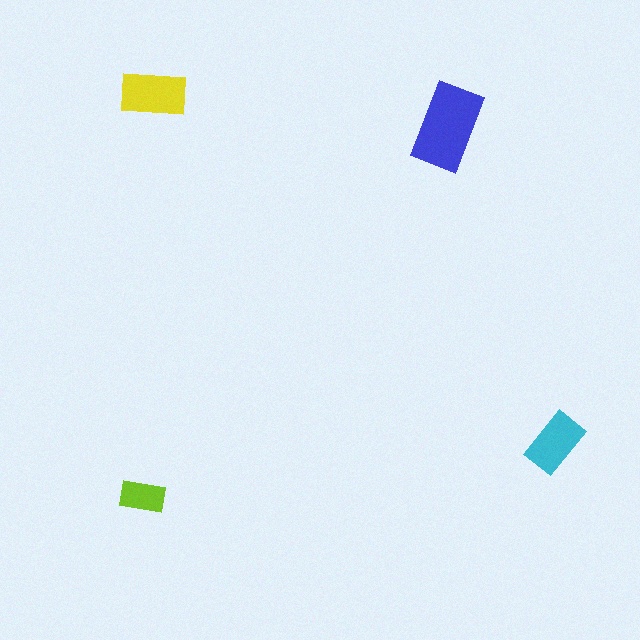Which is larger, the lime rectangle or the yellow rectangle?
The yellow one.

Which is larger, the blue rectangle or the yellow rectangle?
The blue one.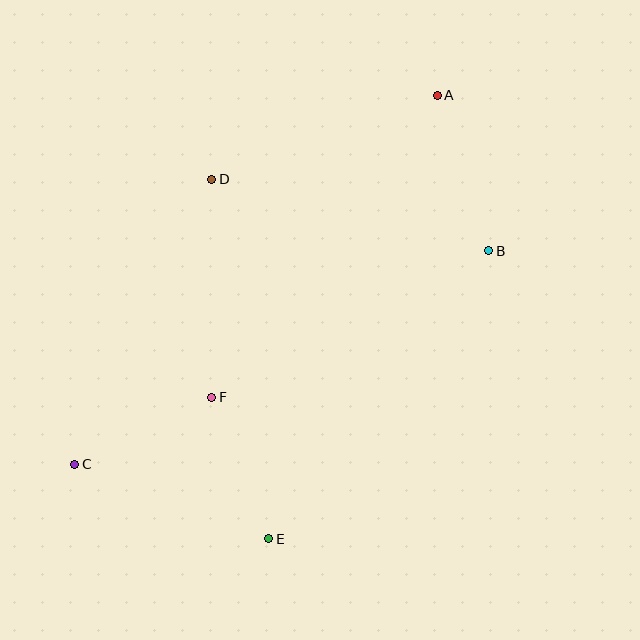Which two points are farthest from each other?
Points A and C are farthest from each other.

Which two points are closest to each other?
Points E and F are closest to each other.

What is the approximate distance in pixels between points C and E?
The distance between C and E is approximately 208 pixels.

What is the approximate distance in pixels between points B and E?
The distance between B and E is approximately 362 pixels.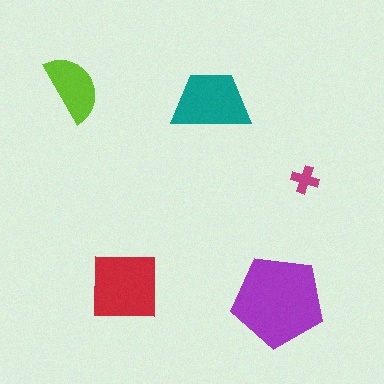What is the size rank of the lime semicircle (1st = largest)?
4th.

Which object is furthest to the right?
The magenta cross is rightmost.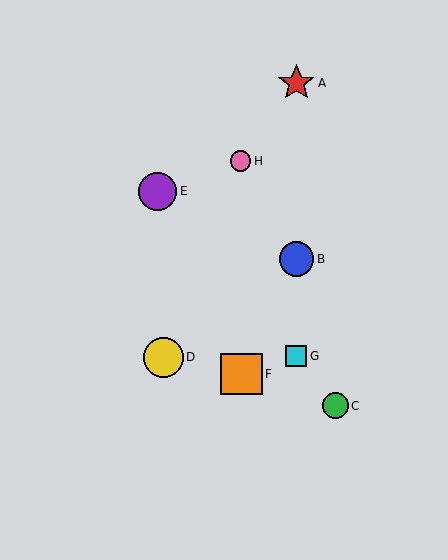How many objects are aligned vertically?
3 objects (A, B, G) are aligned vertically.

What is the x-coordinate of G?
Object G is at x≈296.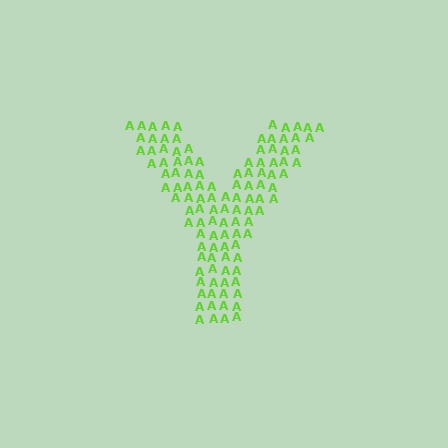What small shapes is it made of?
It is made of small letter A's.